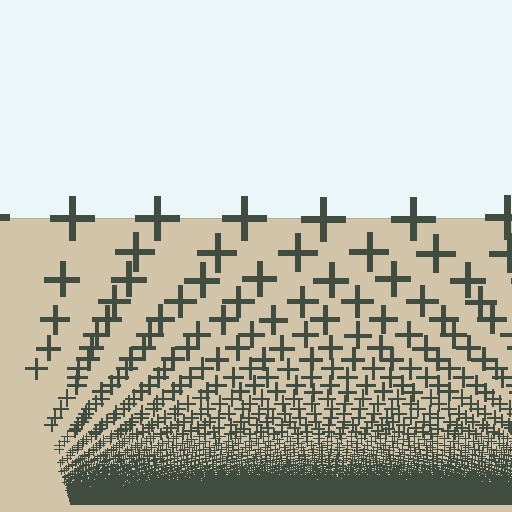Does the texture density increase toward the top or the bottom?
Density increases toward the bottom.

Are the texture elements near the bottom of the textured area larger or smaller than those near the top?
Smaller. The gradient is inverted — elements near the bottom are smaller and denser.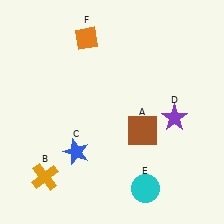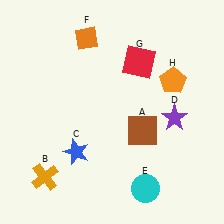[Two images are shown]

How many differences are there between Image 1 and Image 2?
There are 2 differences between the two images.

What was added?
A red square (G), an orange pentagon (H) were added in Image 2.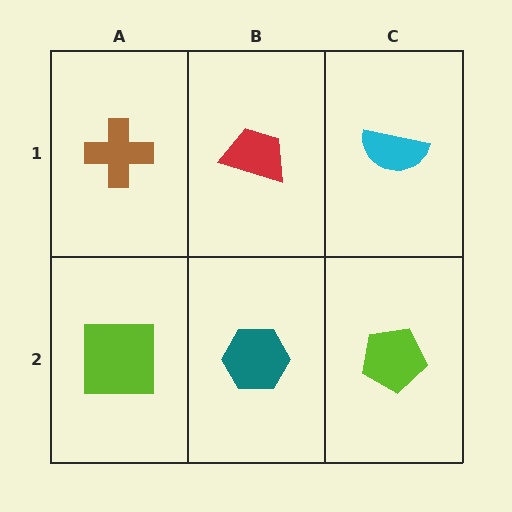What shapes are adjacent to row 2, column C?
A cyan semicircle (row 1, column C), a teal hexagon (row 2, column B).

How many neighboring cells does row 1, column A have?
2.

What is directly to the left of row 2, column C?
A teal hexagon.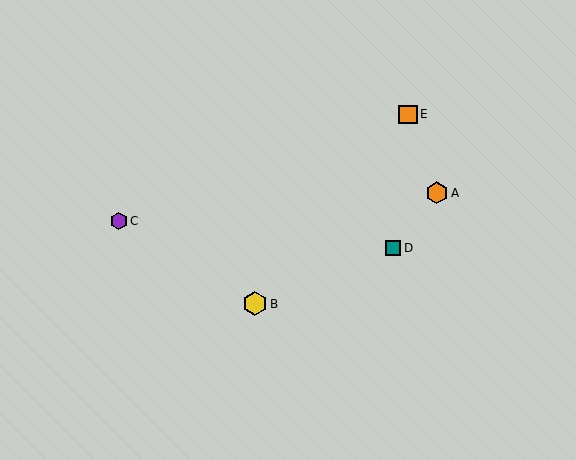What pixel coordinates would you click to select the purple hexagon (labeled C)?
Click at (119, 221) to select the purple hexagon C.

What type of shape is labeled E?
Shape E is an orange square.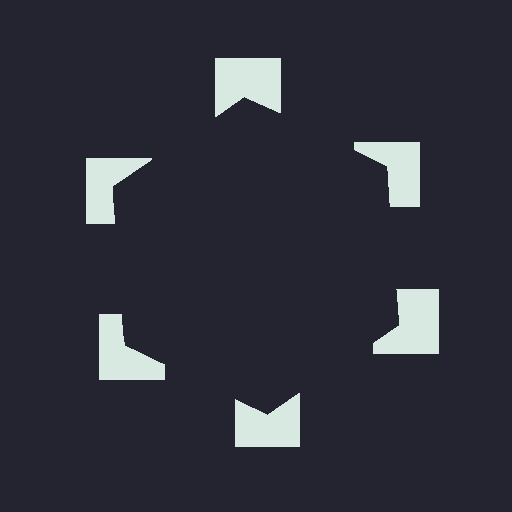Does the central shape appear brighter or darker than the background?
It typically appears slightly darker than the background, even though no actual brightness change is drawn.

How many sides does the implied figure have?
6 sides.